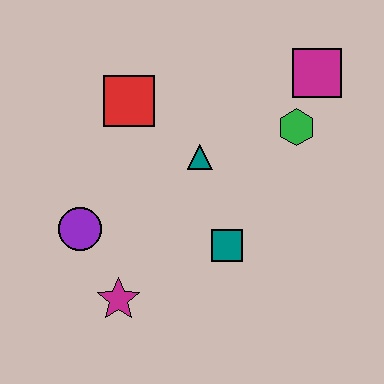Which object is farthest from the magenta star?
The magenta square is farthest from the magenta star.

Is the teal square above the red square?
No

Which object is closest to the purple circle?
The magenta star is closest to the purple circle.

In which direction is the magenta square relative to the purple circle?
The magenta square is to the right of the purple circle.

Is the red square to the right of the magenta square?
No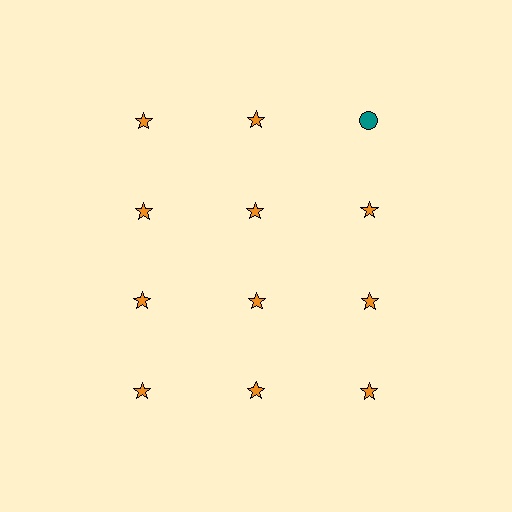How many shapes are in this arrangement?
There are 12 shapes arranged in a grid pattern.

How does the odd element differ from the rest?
It differs in both color (teal instead of orange) and shape (circle instead of star).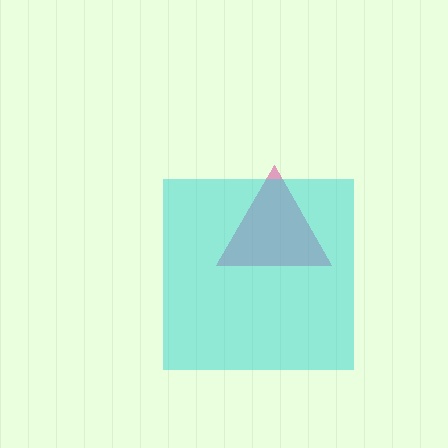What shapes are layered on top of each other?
The layered shapes are: a magenta triangle, a cyan square.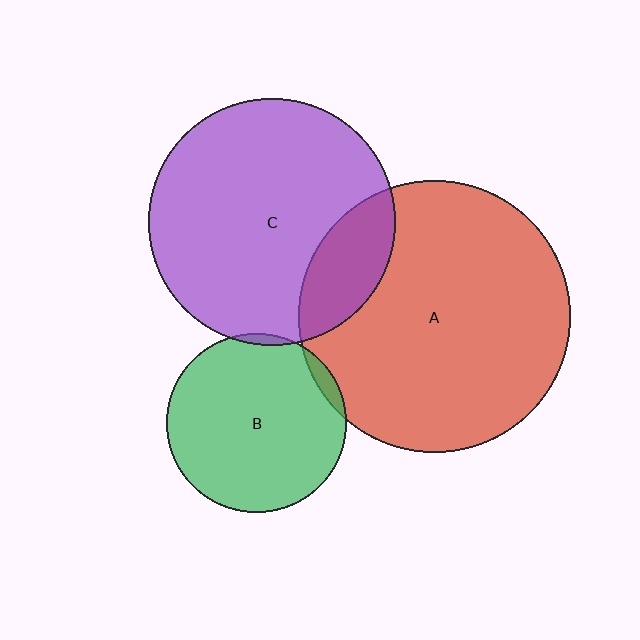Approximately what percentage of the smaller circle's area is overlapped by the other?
Approximately 5%.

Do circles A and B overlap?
Yes.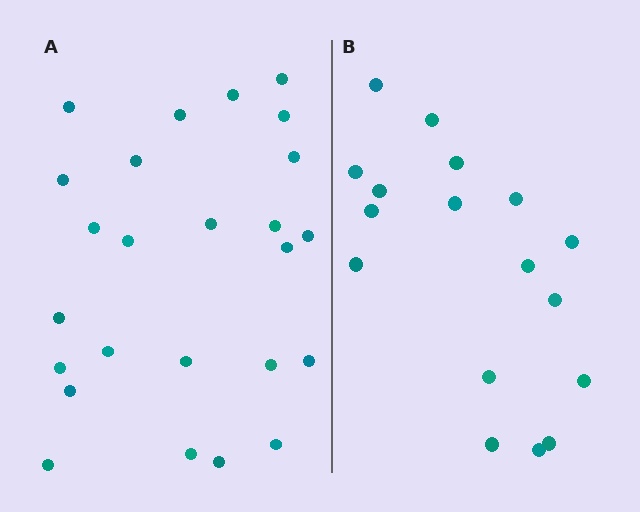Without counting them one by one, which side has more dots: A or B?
Region A (the left region) has more dots.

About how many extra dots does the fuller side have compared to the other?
Region A has roughly 8 or so more dots than region B.